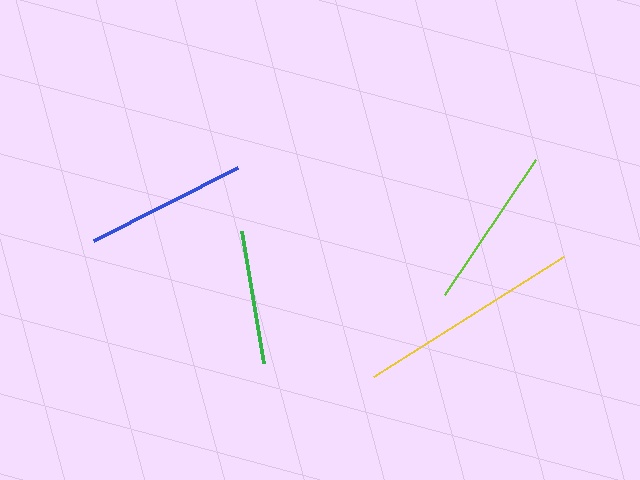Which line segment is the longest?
The yellow line is the longest at approximately 225 pixels.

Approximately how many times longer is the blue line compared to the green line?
The blue line is approximately 1.2 times the length of the green line.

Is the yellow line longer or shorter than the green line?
The yellow line is longer than the green line.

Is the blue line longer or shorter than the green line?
The blue line is longer than the green line.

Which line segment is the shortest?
The green line is the shortest at approximately 133 pixels.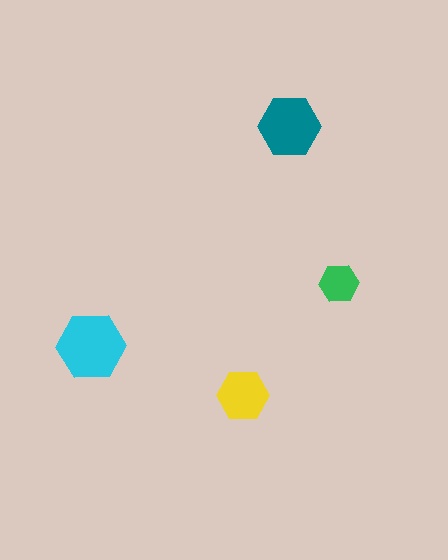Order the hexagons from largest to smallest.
the cyan one, the teal one, the yellow one, the green one.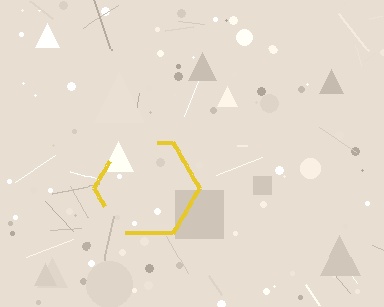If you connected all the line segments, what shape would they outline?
They would outline a hexagon.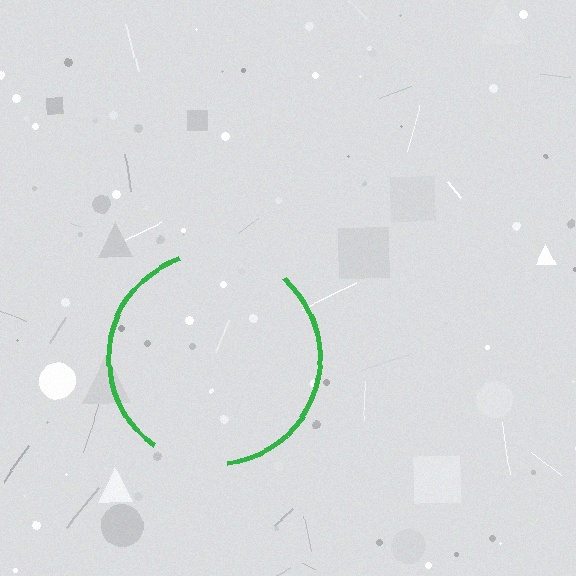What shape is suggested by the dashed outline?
The dashed outline suggests a circle.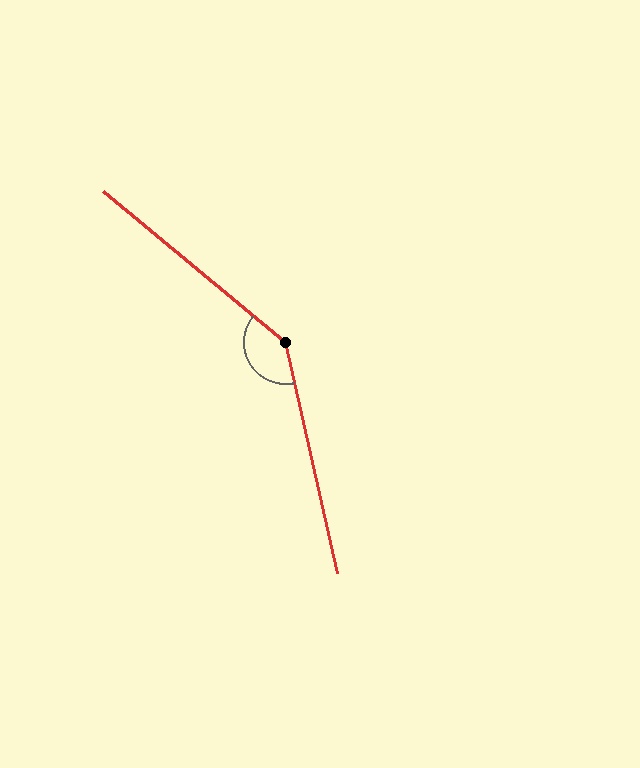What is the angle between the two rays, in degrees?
Approximately 142 degrees.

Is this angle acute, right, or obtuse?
It is obtuse.